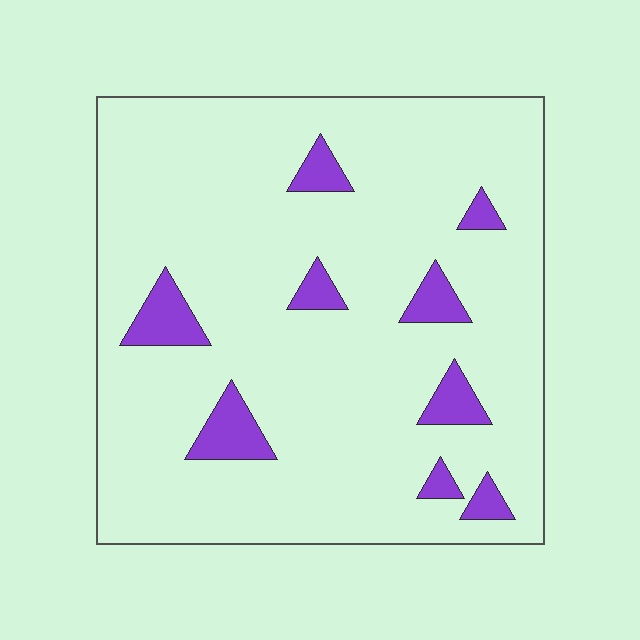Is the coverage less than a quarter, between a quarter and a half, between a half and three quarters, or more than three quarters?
Less than a quarter.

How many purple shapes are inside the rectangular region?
9.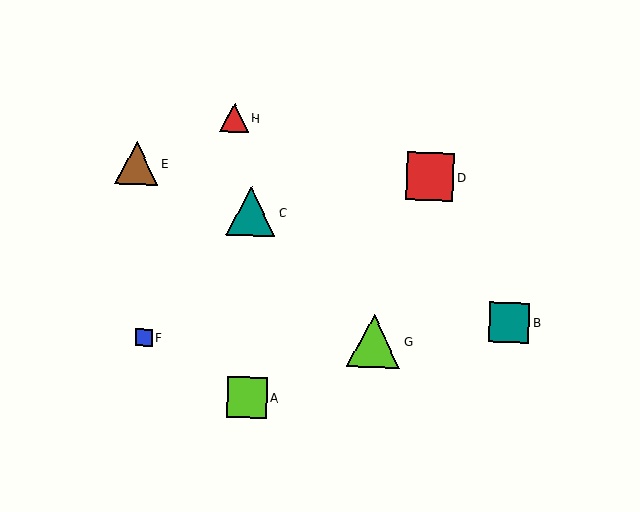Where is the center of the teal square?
The center of the teal square is at (509, 322).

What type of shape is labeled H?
Shape H is a red triangle.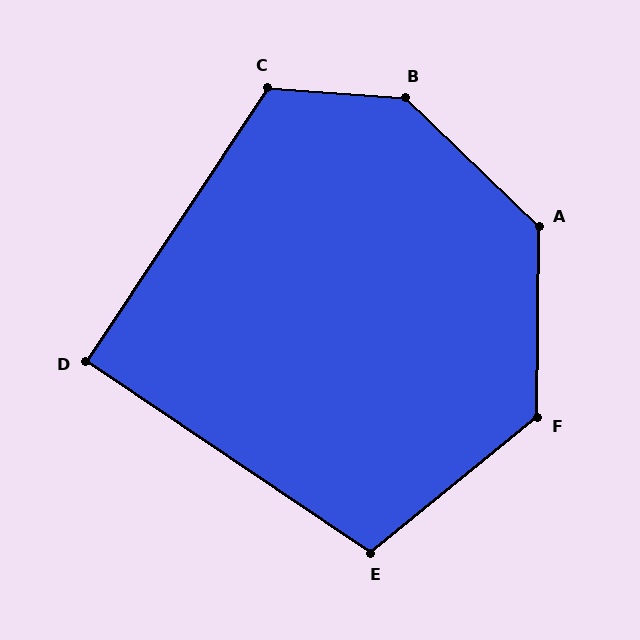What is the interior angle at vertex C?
Approximately 120 degrees (obtuse).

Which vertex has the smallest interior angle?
D, at approximately 90 degrees.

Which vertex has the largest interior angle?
B, at approximately 140 degrees.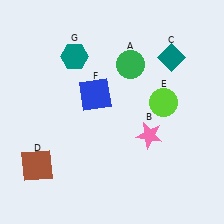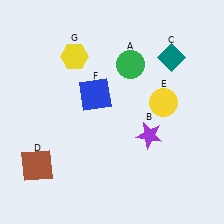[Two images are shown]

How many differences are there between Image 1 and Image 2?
There are 3 differences between the two images.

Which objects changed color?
B changed from pink to purple. E changed from lime to yellow. G changed from teal to yellow.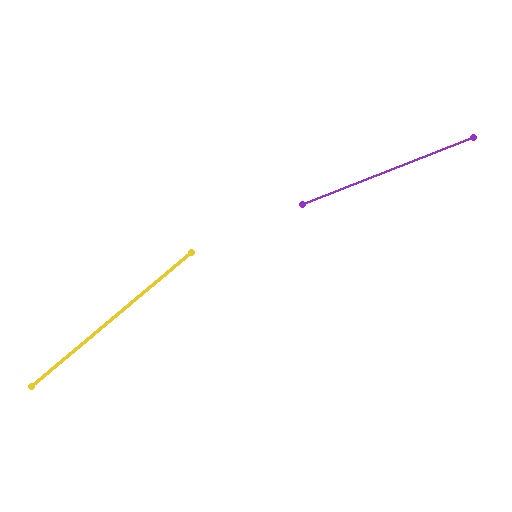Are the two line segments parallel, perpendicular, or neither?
Neither parallel nor perpendicular — they differ by about 18°.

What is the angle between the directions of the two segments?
Approximately 18 degrees.